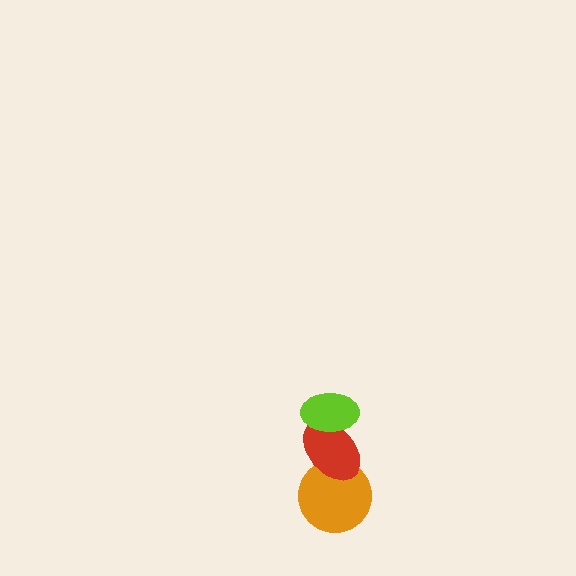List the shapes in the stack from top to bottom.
From top to bottom: the lime ellipse, the red ellipse, the orange circle.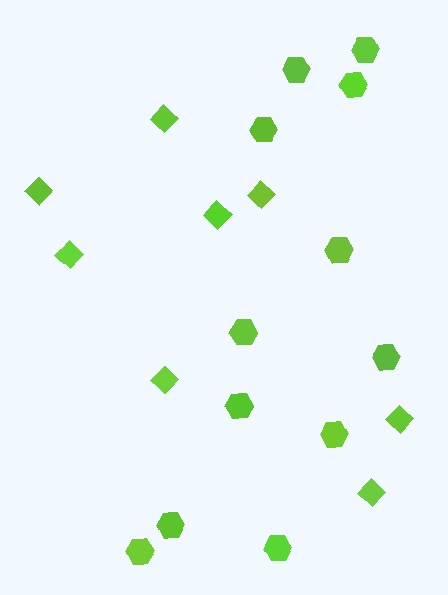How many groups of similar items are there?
There are 2 groups: one group of diamonds (8) and one group of hexagons (12).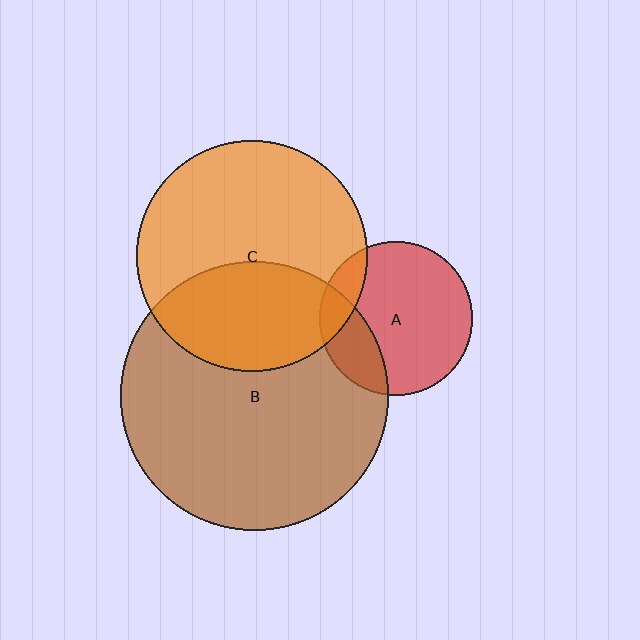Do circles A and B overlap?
Yes.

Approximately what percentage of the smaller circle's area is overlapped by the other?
Approximately 25%.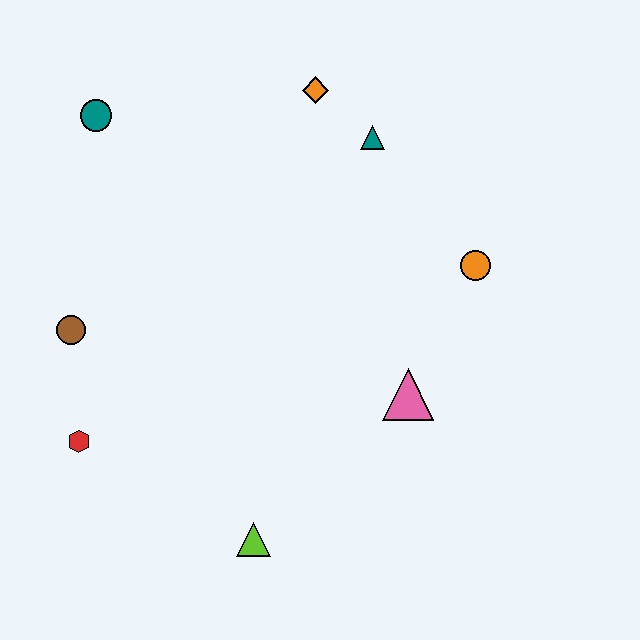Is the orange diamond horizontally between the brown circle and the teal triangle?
Yes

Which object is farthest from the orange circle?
The red hexagon is farthest from the orange circle.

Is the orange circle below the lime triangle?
No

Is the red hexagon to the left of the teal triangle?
Yes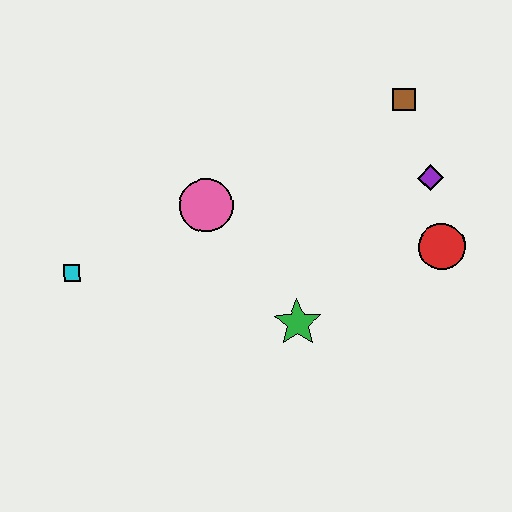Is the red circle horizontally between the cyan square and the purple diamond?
No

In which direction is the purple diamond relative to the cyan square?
The purple diamond is to the right of the cyan square.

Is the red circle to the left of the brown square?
No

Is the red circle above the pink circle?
No